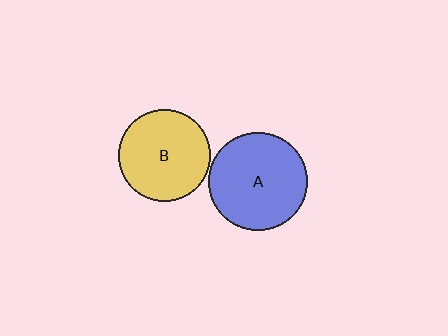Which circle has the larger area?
Circle A (blue).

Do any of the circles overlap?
No, none of the circles overlap.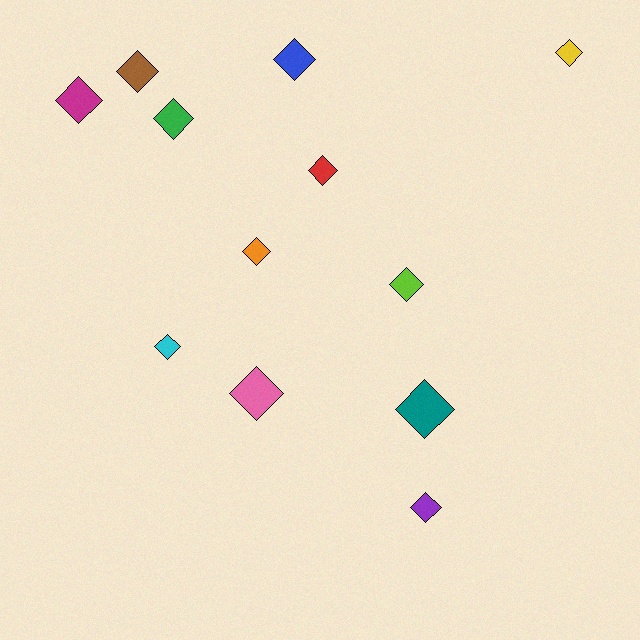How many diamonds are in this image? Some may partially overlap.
There are 12 diamonds.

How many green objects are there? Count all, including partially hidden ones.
There is 1 green object.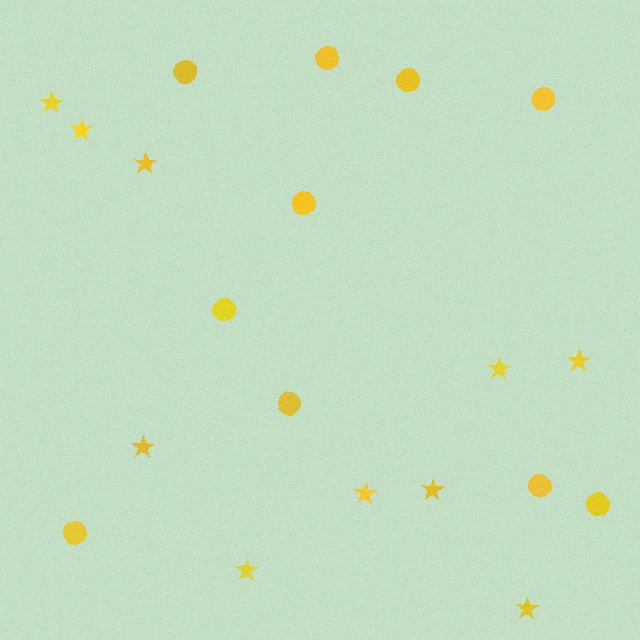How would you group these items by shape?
There are 2 groups: one group of stars (10) and one group of circles (10).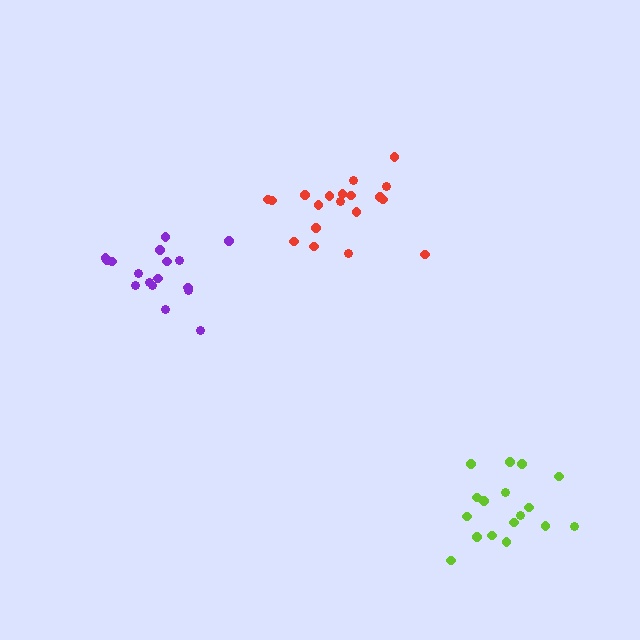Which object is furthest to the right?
The lime cluster is rightmost.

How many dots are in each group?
Group 1: 17 dots, Group 2: 19 dots, Group 3: 18 dots (54 total).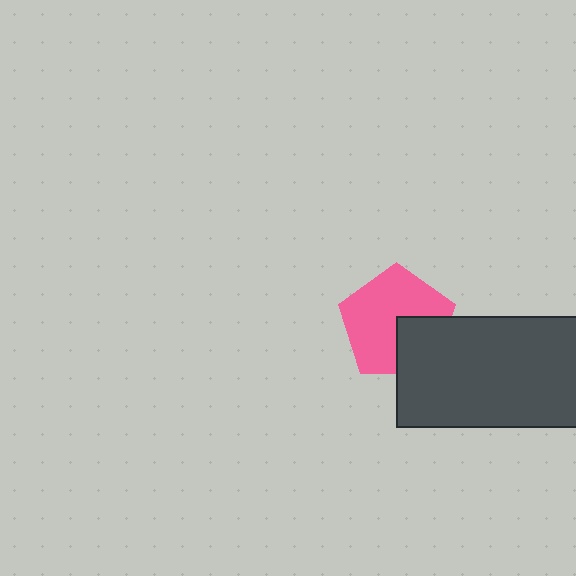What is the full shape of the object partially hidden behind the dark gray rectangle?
The partially hidden object is a pink pentagon.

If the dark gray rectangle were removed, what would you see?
You would see the complete pink pentagon.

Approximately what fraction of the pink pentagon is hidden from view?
Roughly 30% of the pink pentagon is hidden behind the dark gray rectangle.